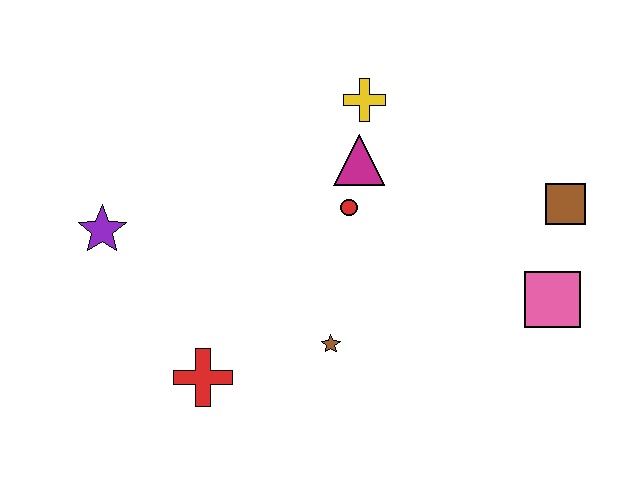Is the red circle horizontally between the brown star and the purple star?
No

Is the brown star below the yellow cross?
Yes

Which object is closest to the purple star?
The red cross is closest to the purple star.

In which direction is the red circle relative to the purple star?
The red circle is to the right of the purple star.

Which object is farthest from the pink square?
The purple star is farthest from the pink square.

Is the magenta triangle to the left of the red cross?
No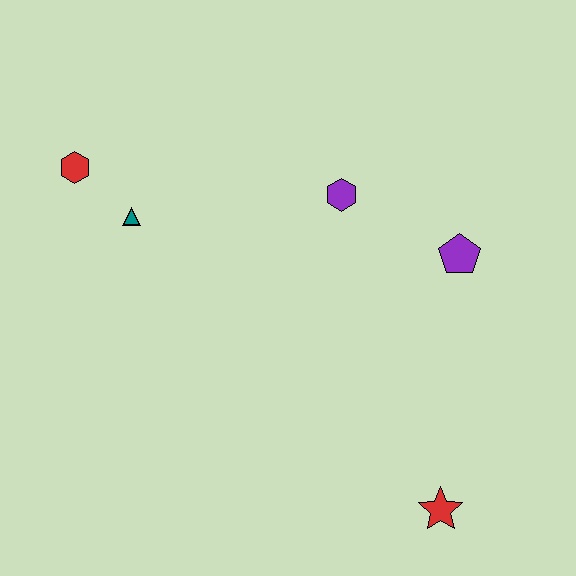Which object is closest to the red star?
The purple pentagon is closest to the red star.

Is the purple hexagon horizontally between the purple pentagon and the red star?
No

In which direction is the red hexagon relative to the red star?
The red hexagon is to the left of the red star.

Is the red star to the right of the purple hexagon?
Yes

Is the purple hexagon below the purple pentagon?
No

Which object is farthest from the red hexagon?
The red star is farthest from the red hexagon.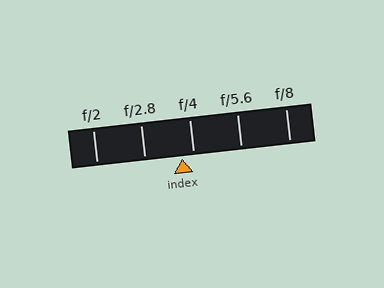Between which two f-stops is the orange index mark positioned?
The index mark is between f/2.8 and f/4.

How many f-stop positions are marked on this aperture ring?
There are 5 f-stop positions marked.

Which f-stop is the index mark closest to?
The index mark is closest to f/4.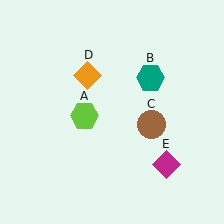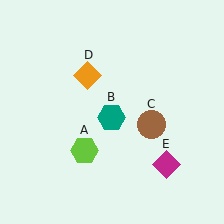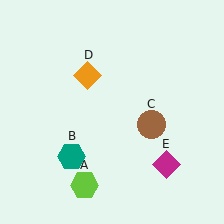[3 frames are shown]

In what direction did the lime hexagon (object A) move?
The lime hexagon (object A) moved down.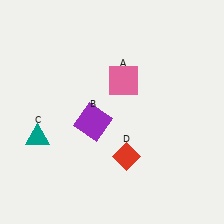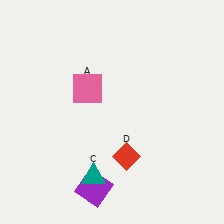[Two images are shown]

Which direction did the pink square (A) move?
The pink square (A) moved left.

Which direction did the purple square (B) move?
The purple square (B) moved down.